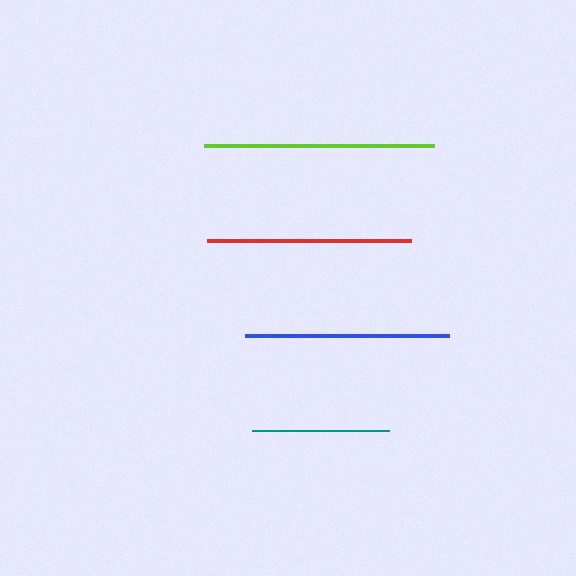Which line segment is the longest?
The lime line is the longest at approximately 230 pixels.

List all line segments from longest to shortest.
From longest to shortest: lime, red, blue, teal.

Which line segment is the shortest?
The teal line is the shortest at approximately 137 pixels.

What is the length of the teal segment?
The teal segment is approximately 137 pixels long.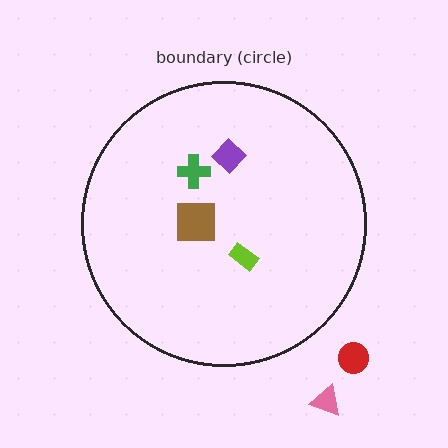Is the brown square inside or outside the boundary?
Inside.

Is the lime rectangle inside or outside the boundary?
Inside.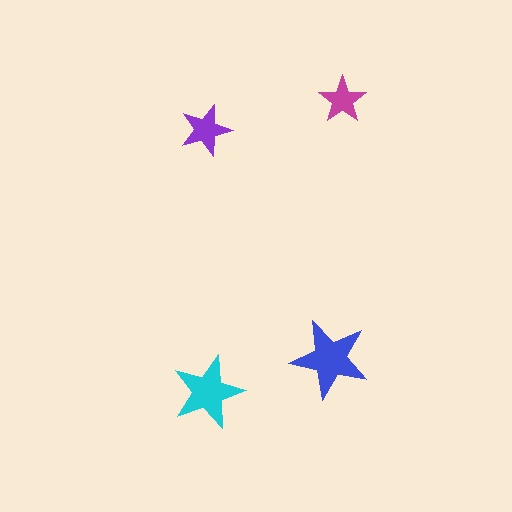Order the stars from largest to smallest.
the blue one, the cyan one, the purple one, the magenta one.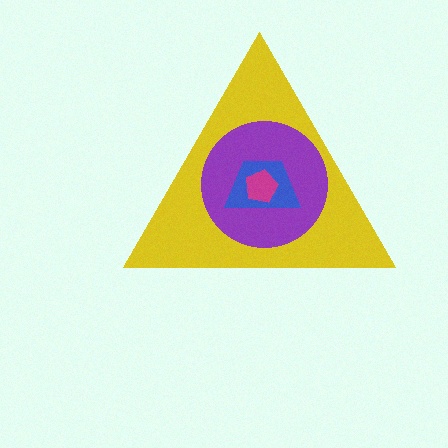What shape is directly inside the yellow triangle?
The purple circle.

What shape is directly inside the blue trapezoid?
The magenta pentagon.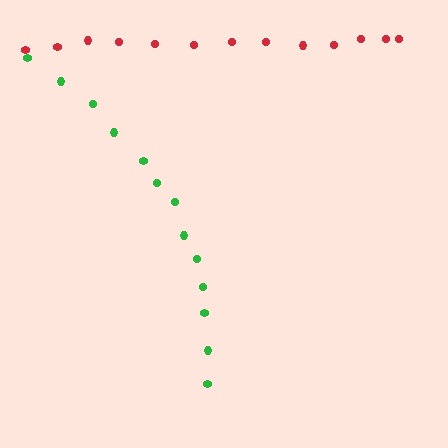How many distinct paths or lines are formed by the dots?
There are 2 distinct paths.